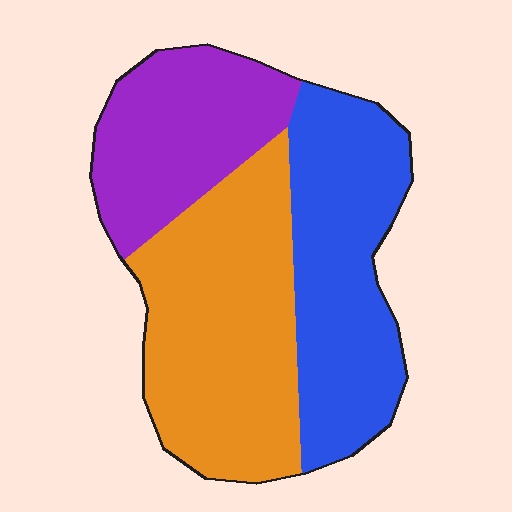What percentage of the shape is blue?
Blue covers about 35% of the shape.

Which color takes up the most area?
Orange, at roughly 40%.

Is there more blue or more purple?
Blue.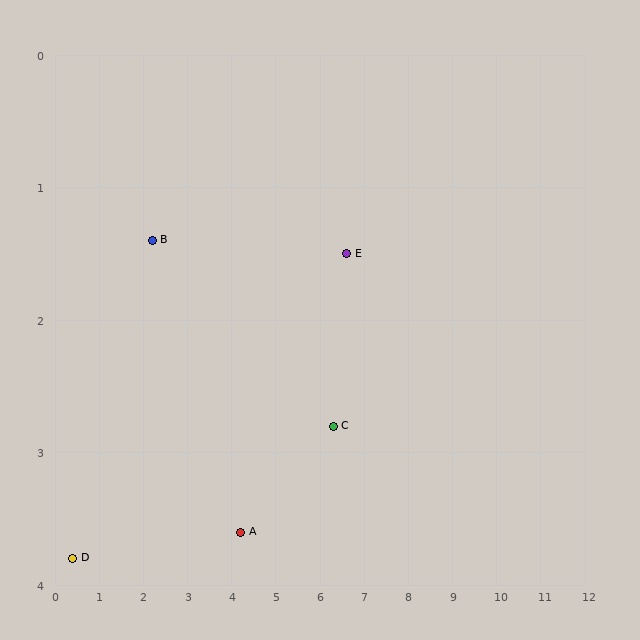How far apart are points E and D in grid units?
Points E and D are about 6.6 grid units apart.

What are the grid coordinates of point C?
Point C is at approximately (6.3, 2.8).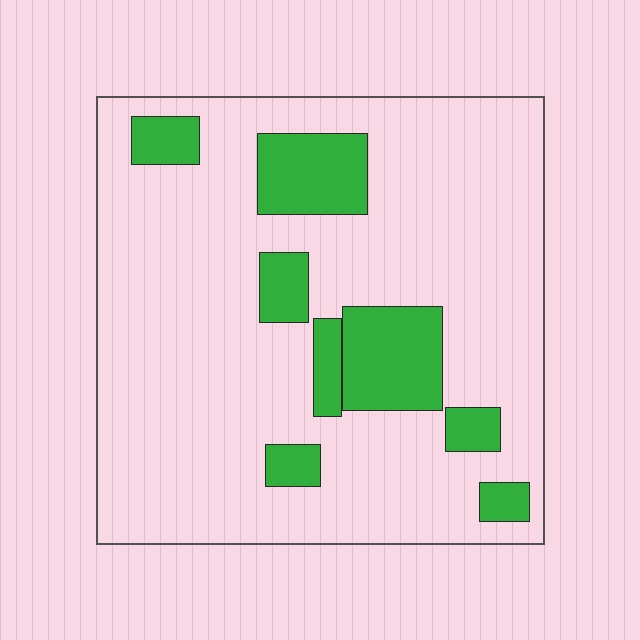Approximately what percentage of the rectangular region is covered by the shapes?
Approximately 20%.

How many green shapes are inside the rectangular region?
8.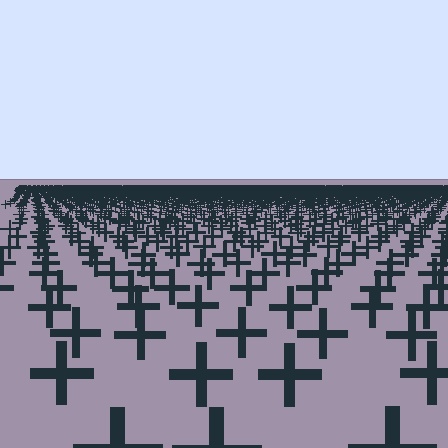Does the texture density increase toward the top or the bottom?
Density increases toward the top.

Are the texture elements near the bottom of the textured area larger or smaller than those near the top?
Larger. Near the bottom, elements are closer to the viewer and appear at a bigger on-screen size.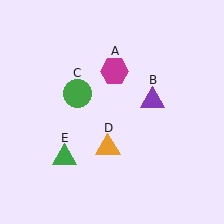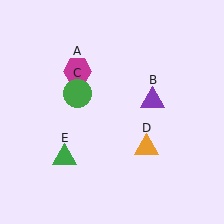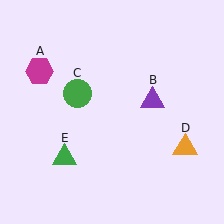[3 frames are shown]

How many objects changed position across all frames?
2 objects changed position: magenta hexagon (object A), orange triangle (object D).